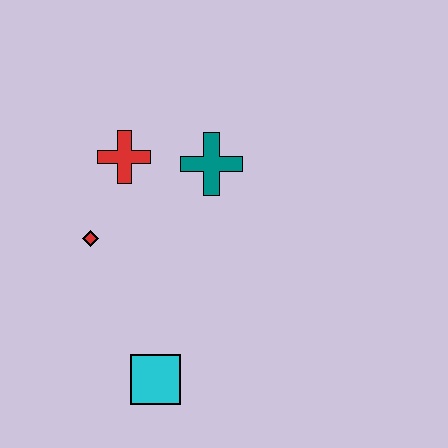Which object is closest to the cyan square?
The red diamond is closest to the cyan square.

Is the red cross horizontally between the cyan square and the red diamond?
Yes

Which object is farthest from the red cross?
The cyan square is farthest from the red cross.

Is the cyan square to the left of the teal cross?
Yes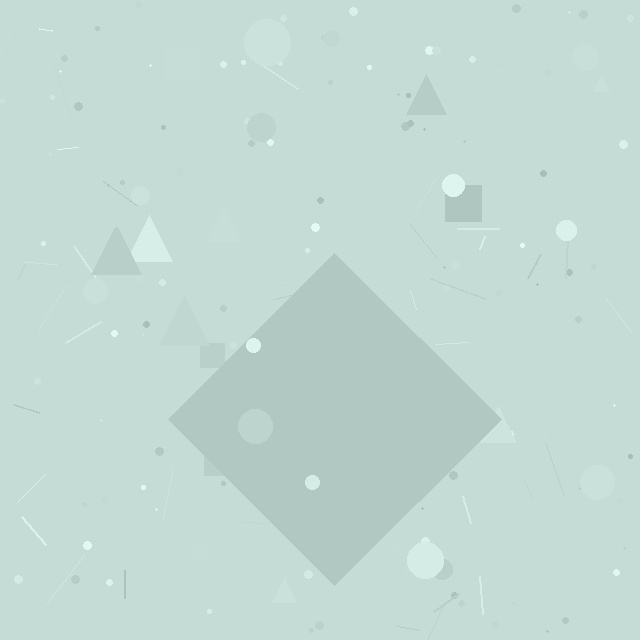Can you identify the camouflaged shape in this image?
The camouflaged shape is a diamond.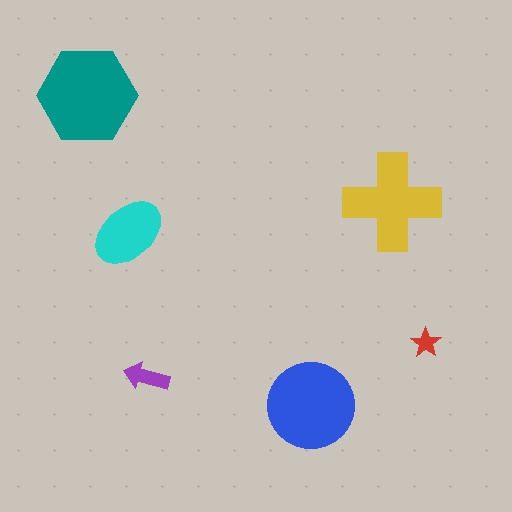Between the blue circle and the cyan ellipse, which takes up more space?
The blue circle.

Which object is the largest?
The teal hexagon.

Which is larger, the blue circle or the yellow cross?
The blue circle.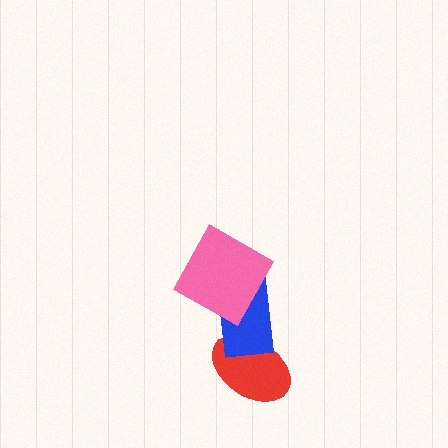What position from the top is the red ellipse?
The red ellipse is 3rd from the top.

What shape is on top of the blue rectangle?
The pink square is on top of the blue rectangle.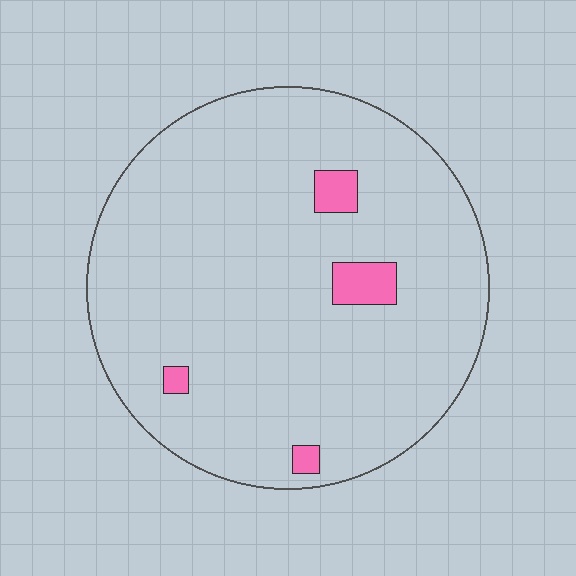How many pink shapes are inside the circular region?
4.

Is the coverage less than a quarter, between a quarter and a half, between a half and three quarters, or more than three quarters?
Less than a quarter.